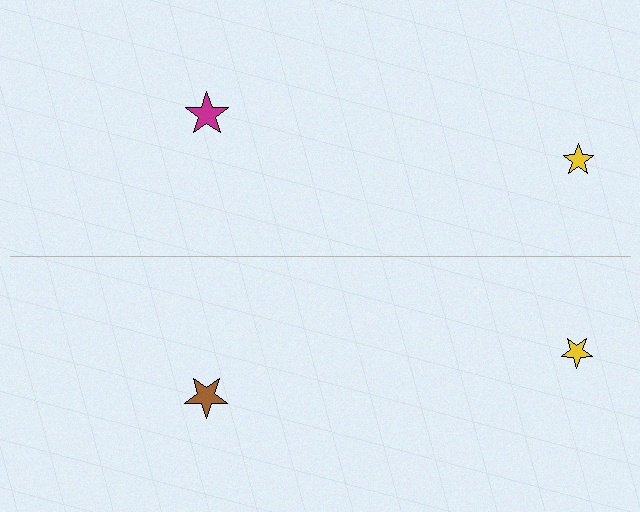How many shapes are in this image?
There are 4 shapes in this image.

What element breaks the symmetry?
The brown star on the bottom side breaks the symmetry — its mirror counterpart is magenta.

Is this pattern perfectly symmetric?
No, the pattern is not perfectly symmetric. The brown star on the bottom side breaks the symmetry — its mirror counterpart is magenta.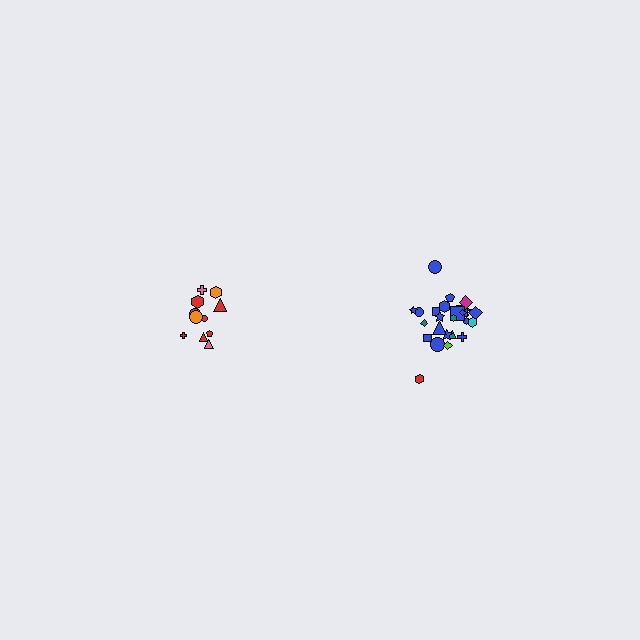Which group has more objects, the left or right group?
The right group.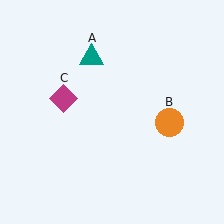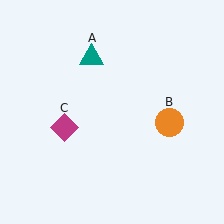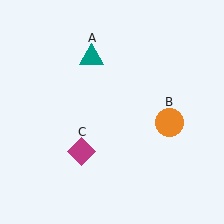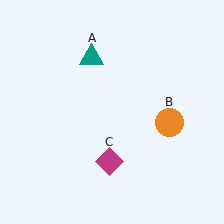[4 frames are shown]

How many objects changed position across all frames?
1 object changed position: magenta diamond (object C).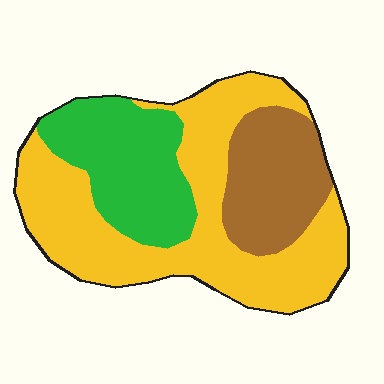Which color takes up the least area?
Brown, at roughly 20%.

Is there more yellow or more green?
Yellow.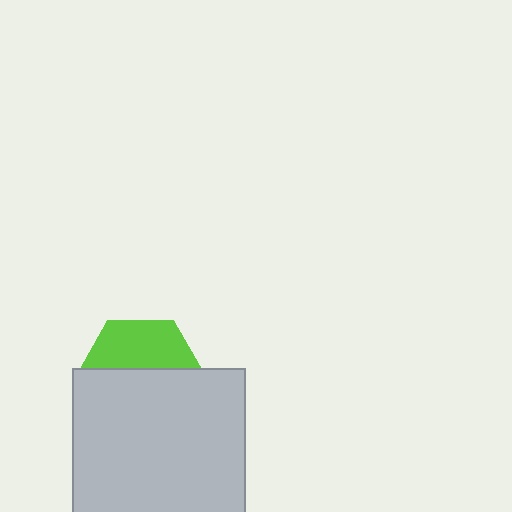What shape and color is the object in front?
The object in front is a light gray square.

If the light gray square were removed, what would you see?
You would see the complete lime hexagon.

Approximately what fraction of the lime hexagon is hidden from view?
Roughly 61% of the lime hexagon is hidden behind the light gray square.